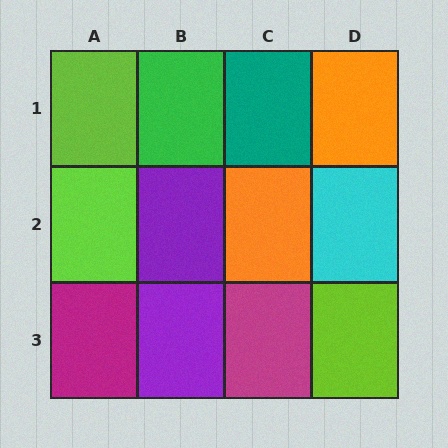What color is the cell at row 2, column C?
Orange.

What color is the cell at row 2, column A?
Lime.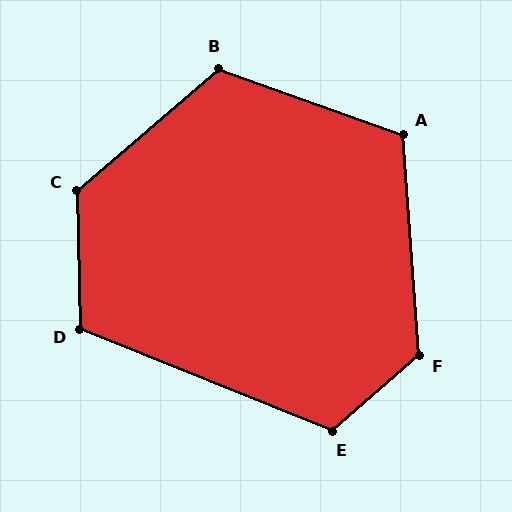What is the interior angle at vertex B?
Approximately 120 degrees (obtuse).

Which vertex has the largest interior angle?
C, at approximately 129 degrees.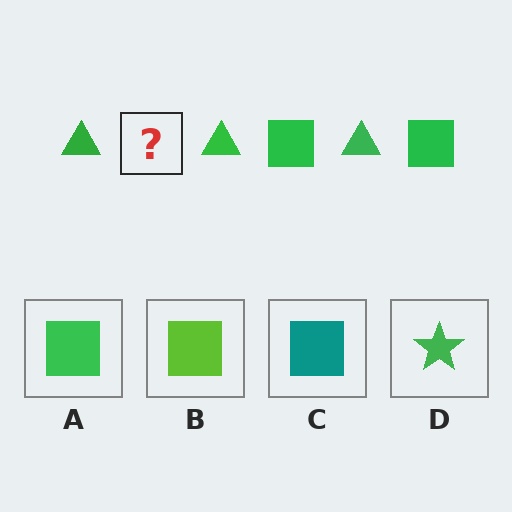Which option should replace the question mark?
Option A.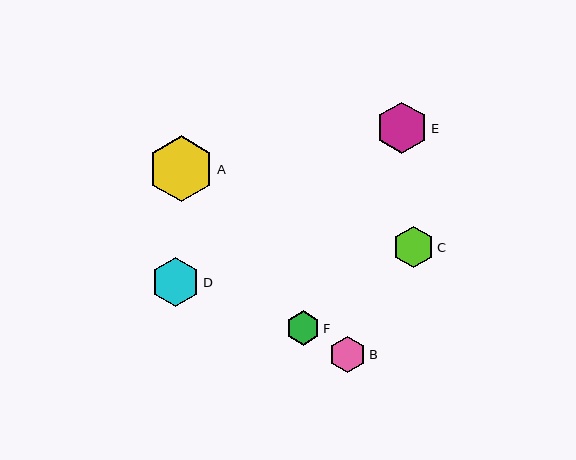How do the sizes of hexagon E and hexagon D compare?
Hexagon E and hexagon D are approximately the same size.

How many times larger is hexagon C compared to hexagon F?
Hexagon C is approximately 1.2 times the size of hexagon F.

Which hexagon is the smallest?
Hexagon F is the smallest with a size of approximately 34 pixels.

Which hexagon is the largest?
Hexagon A is the largest with a size of approximately 66 pixels.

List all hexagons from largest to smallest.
From largest to smallest: A, E, D, C, B, F.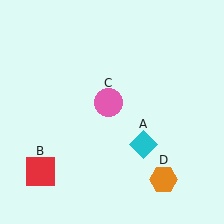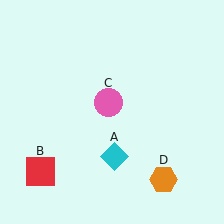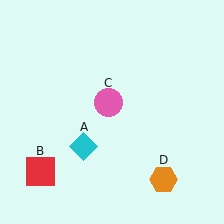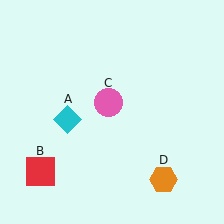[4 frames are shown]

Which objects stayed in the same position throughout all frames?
Red square (object B) and pink circle (object C) and orange hexagon (object D) remained stationary.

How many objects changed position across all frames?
1 object changed position: cyan diamond (object A).